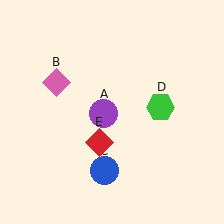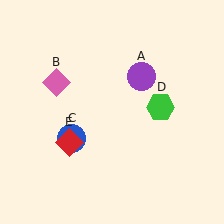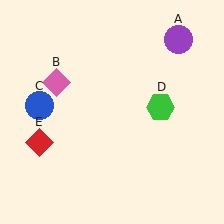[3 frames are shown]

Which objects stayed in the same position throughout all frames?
Pink diamond (object B) and green hexagon (object D) remained stationary.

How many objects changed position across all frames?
3 objects changed position: purple circle (object A), blue circle (object C), red diamond (object E).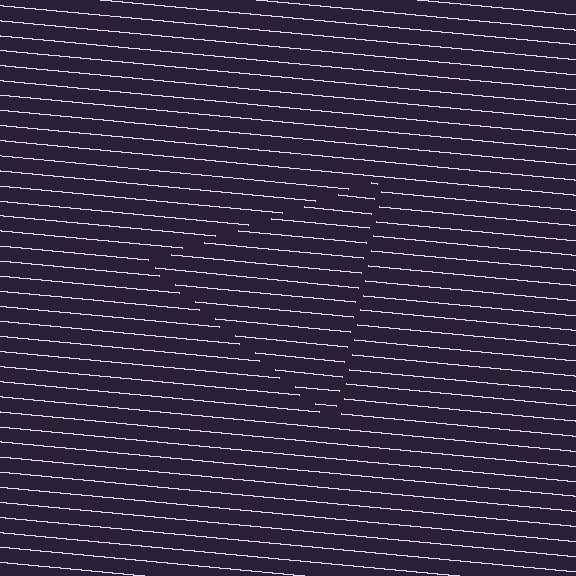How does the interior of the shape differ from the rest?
The interior of the shape contains the same grating, shifted by half a period — the contour is defined by the phase discontinuity where line-ends from the inner and outer gratings abut.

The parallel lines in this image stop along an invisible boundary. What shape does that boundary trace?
An illusory triangle. The interior of the shape contains the same grating, shifted by half a period — the contour is defined by the phase discontinuity where line-ends from the inner and outer gratings abut.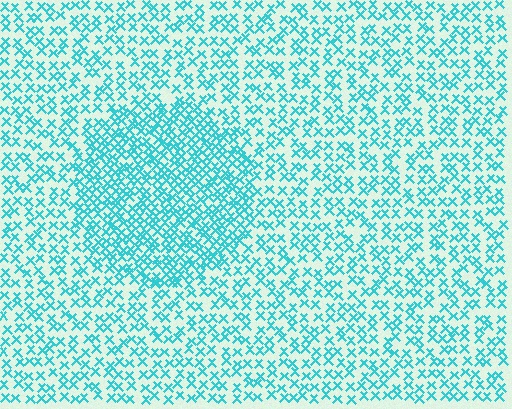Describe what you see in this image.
The image contains small cyan elements arranged at two different densities. A circle-shaped region is visible where the elements are more densely packed than the surrounding area.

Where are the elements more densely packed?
The elements are more densely packed inside the circle boundary.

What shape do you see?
I see a circle.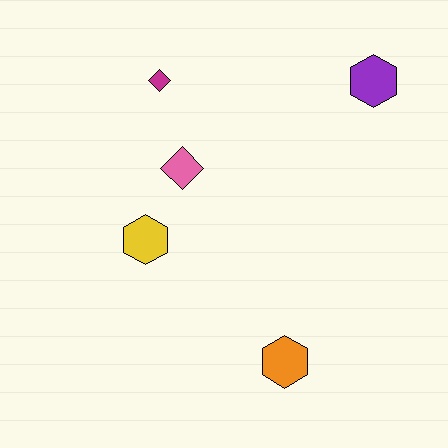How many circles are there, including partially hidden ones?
There are no circles.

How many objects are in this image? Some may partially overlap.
There are 5 objects.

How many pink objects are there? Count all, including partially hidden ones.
There is 1 pink object.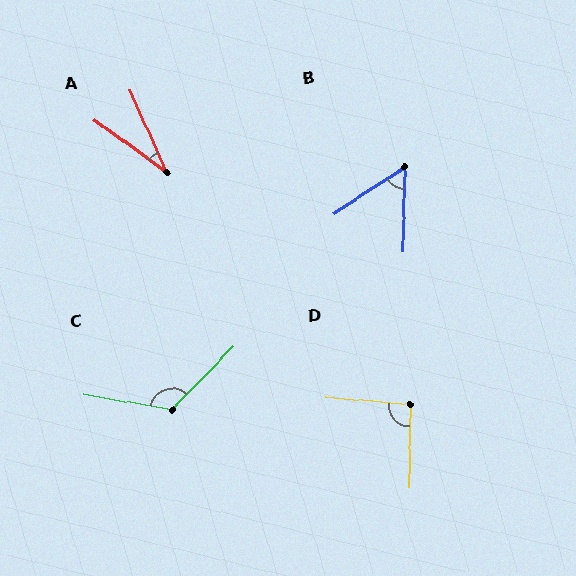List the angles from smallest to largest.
A (29°), B (55°), D (94°), C (125°).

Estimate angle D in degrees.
Approximately 94 degrees.